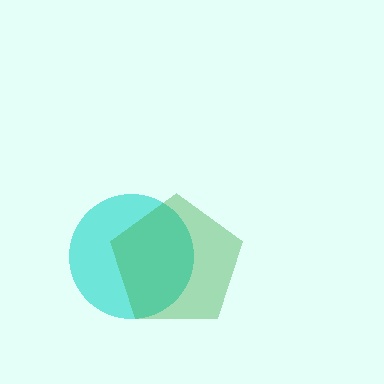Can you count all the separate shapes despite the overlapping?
Yes, there are 2 separate shapes.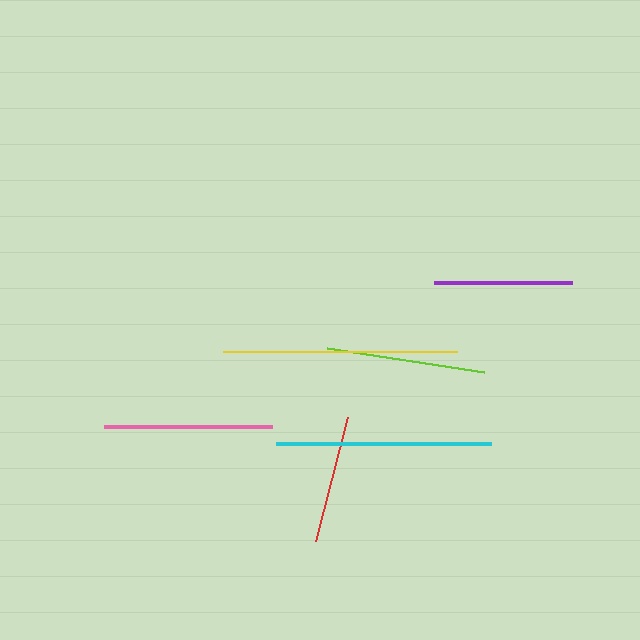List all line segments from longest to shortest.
From longest to shortest: yellow, cyan, pink, lime, purple, red.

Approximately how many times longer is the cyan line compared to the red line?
The cyan line is approximately 1.7 times the length of the red line.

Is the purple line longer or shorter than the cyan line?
The cyan line is longer than the purple line.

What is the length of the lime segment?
The lime segment is approximately 159 pixels long.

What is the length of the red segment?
The red segment is approximately 128 pixels long.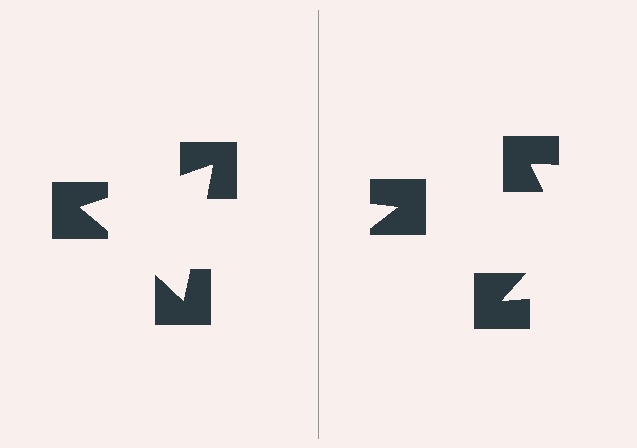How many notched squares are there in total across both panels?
6 — 3 on each side.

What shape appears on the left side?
An illusory triangle.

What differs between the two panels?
The notched squares are positioned identically on both sides; only the wedge orientations differ. On the left they align to a triangle; on the right they are misaligned.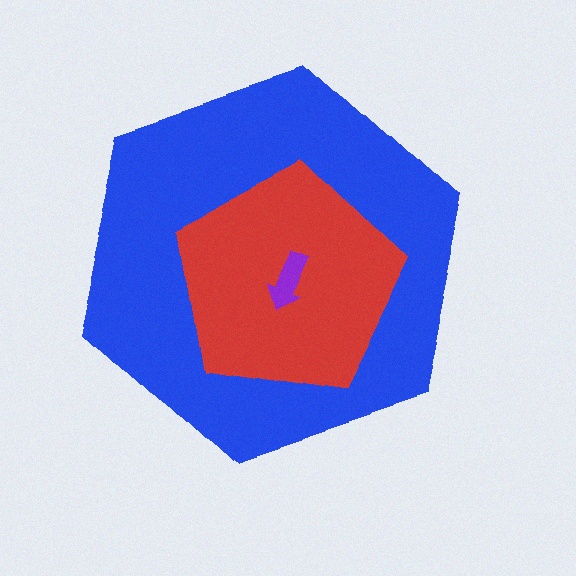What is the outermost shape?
The blue hexagon.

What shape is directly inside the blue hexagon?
The red pentagon.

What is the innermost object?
The purple arrow.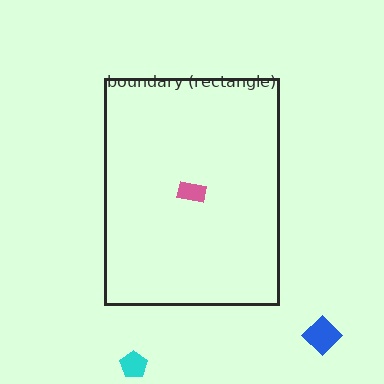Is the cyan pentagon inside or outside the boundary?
Outside.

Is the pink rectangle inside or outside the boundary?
Inside.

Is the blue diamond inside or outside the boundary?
Outside.